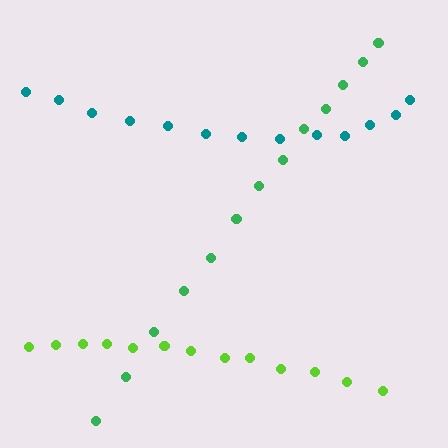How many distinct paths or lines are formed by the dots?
There are 3 distinct paths.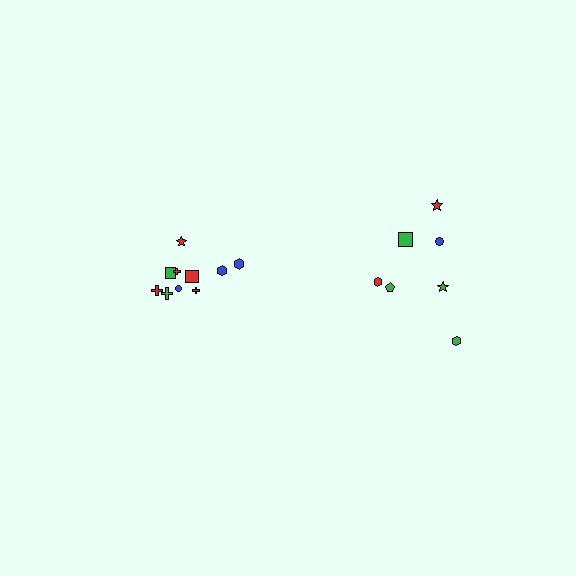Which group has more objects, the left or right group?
The left group.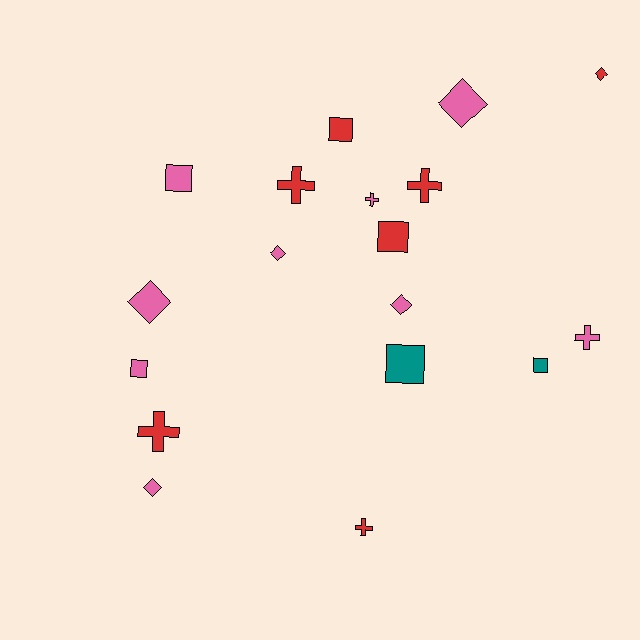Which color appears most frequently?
Pink, with 9 objects.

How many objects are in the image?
There are 18 objects.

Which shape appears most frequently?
Cross, with 6 objects.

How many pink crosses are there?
There are 2 pink crosses.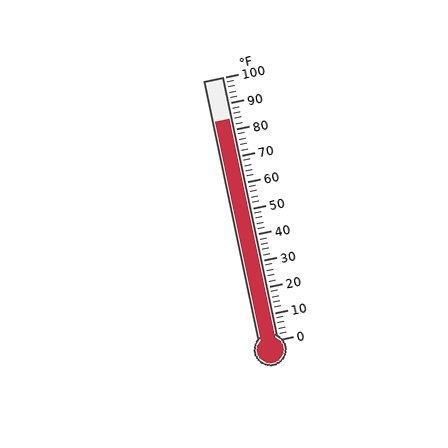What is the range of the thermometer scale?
The thermometer scale ranges from 0°F to 100°F.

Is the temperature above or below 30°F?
The temperature is above 30°F.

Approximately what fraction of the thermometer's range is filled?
The thermometer is filled to approximately 85% of its range.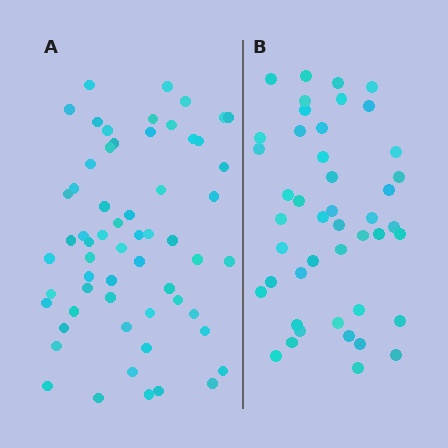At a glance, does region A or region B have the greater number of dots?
Region A (the left region) has more dots.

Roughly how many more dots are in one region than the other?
Region A has approximately 15 more dots than region B.